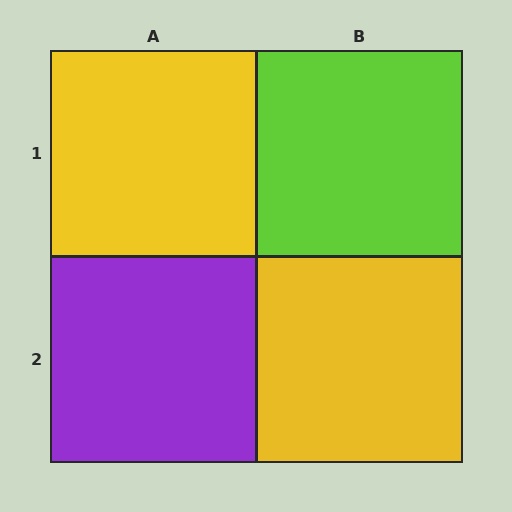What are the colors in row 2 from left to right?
Purple, yellow.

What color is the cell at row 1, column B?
Lime.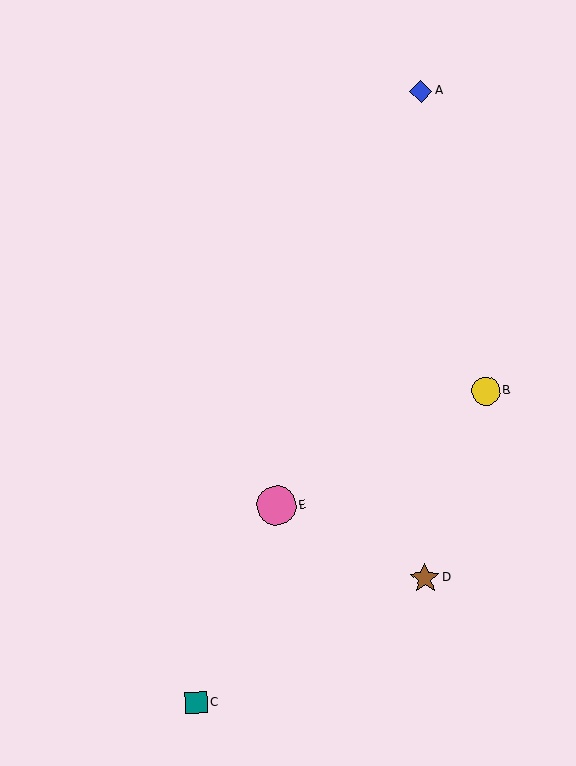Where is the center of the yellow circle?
The center of the yellow circle is at (486, 391).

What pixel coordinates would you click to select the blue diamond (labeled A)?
Click at (421, 91) to select the blue diamond A.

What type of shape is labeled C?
Shape C is a teal square.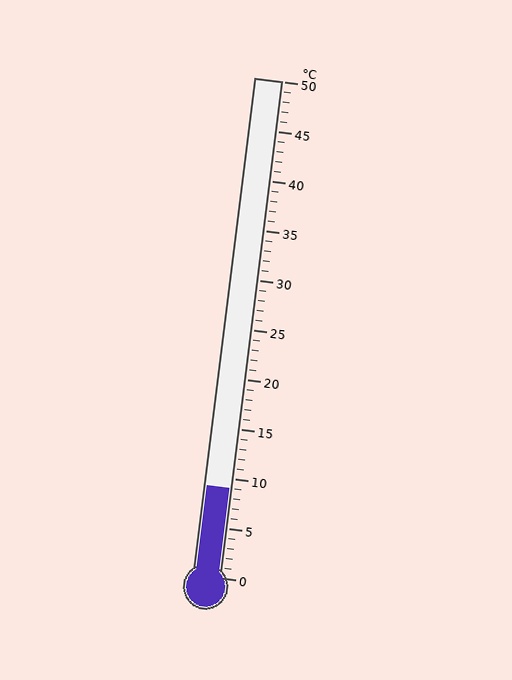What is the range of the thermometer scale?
The thermometer scale ranges from 0°C to 50°C.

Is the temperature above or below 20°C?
The temperature is below 20°C.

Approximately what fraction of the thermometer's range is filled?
The thermometer is filled to approximately 20% of its range.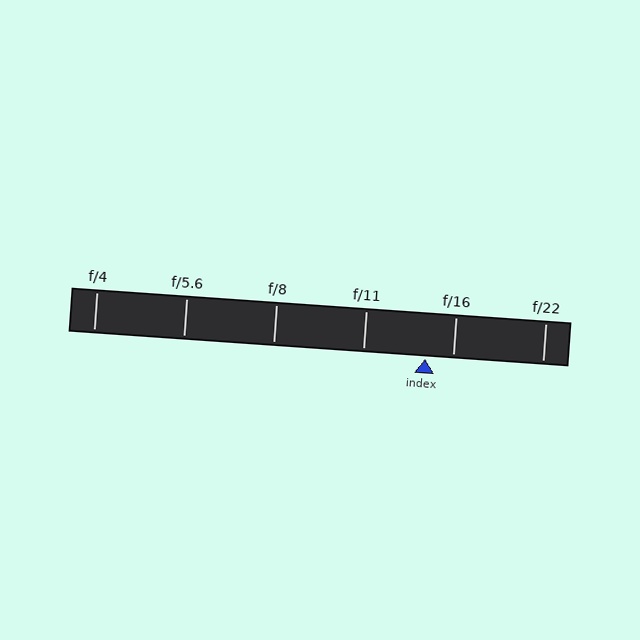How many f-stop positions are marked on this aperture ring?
There are 6 f-stop positions marked.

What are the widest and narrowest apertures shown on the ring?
The widest aperture shown is f/4 and the narrowest is f/22.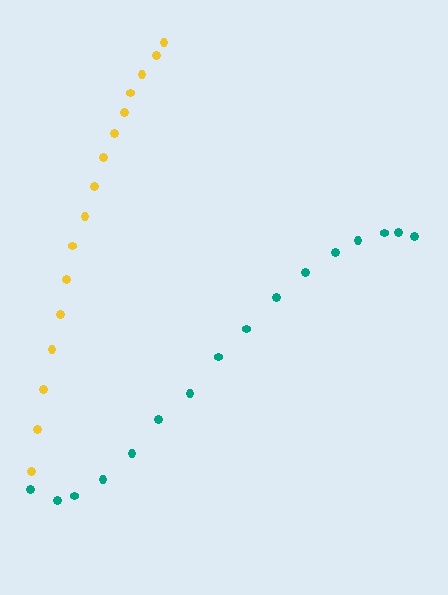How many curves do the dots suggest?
There are 2 distinct paths.